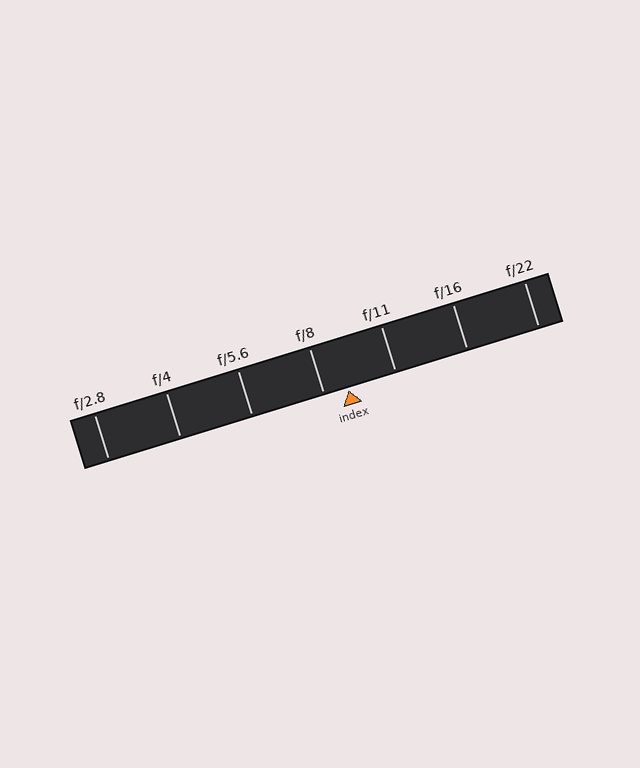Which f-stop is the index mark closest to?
The index mark is closest to f/8.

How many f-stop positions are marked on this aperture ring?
There are 7 f-stop positions marked.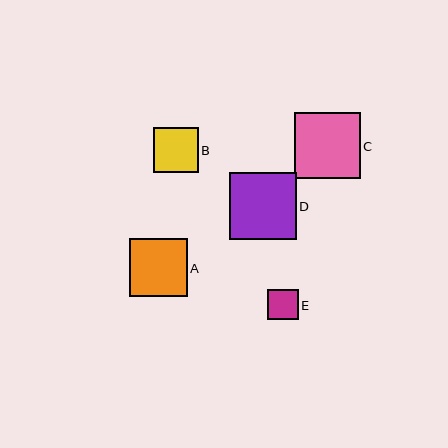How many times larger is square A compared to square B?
Square A is approximately 1.3 times the size of square B.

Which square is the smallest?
Square E is the smallest with a size of approximately 31 pixels.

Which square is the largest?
Square D is the largest with a size of approximately 66 pixels.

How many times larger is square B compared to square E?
Square B is approximately 1.5 times the size of square E.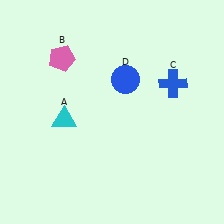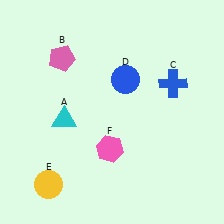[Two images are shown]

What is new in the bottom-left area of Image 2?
A yellow circle (E) was added in the bottom-left area of Image 2.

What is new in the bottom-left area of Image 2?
A pink hexagon (F) was added in the bottom-left area of Image 2.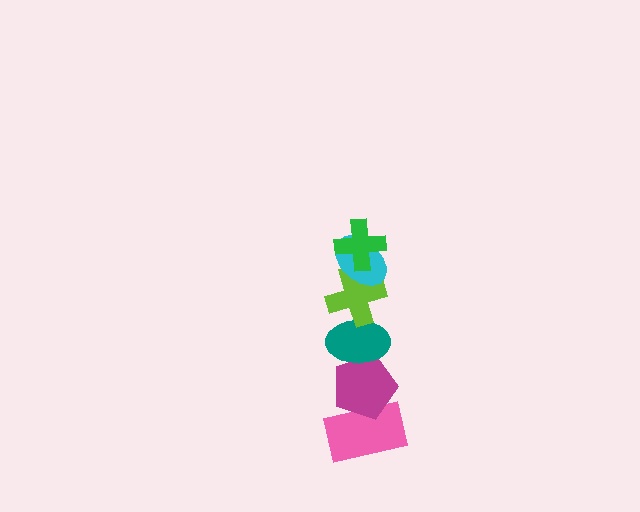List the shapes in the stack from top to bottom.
From top to bottom: the green cross, the cyan ellipse, the lime cross, the teal ellipse, the magenta pentagon, the pink rectangle.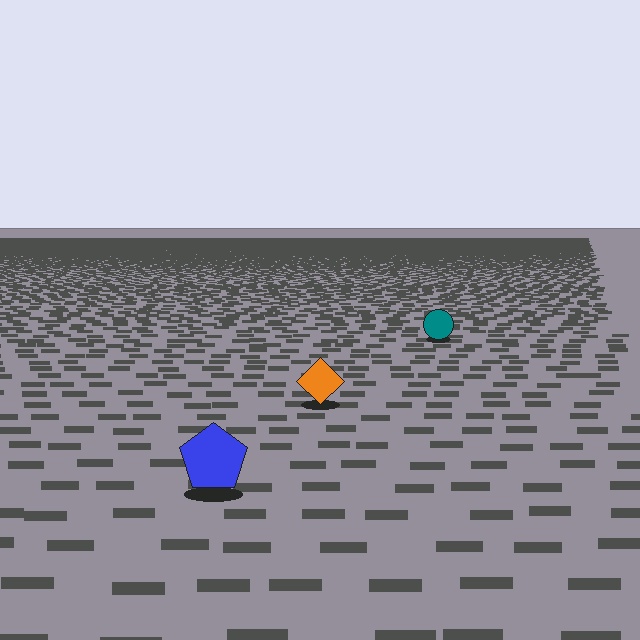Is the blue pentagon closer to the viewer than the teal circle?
Yes. The blue pentagon is closer — you can tell from the texture gradient: the ground texture is coarser near it.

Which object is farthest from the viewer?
The teal circle is farthest from the viewer. It appears smaller and the ground texture around it is denser.